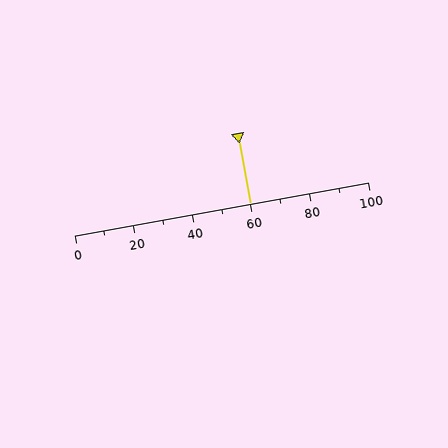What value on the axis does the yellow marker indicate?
The marker indicates approximately 60.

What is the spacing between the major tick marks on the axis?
The major ticks are spaced 20 apart.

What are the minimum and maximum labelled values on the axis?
The axis runs from 0 to 100.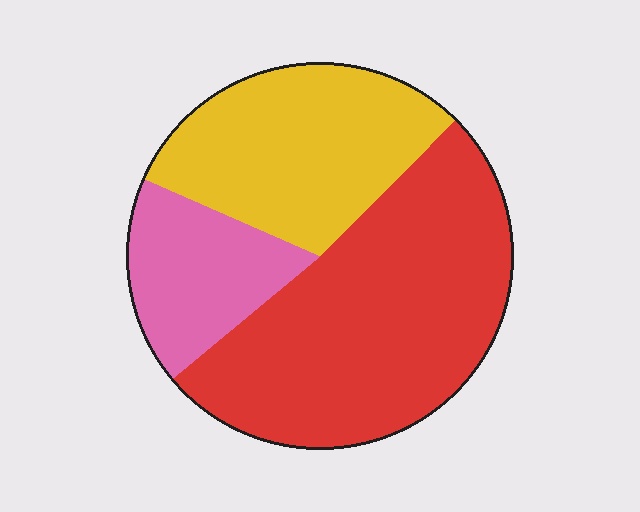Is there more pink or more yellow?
Yellow.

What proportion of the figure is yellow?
Yellow covers 31% of the figure.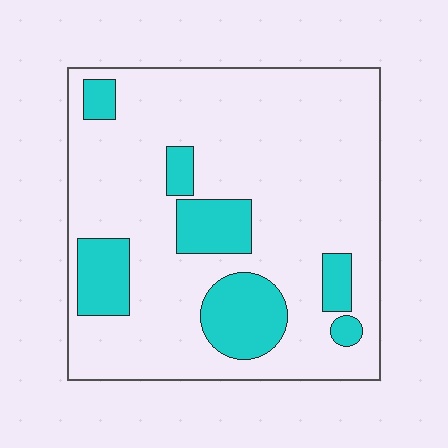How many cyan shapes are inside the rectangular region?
7.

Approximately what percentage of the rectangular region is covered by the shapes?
Approximately 20%.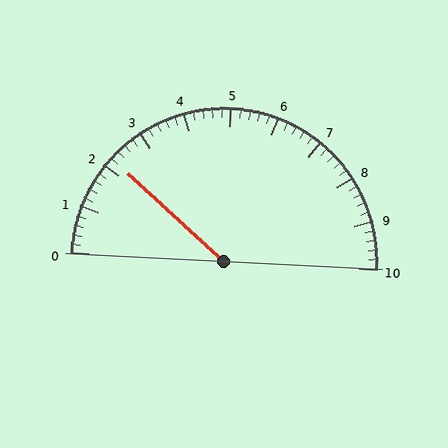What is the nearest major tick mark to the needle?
The nearest major tick mark is 2.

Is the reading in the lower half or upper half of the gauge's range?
The reading is in the lower half of the range (0 to 10).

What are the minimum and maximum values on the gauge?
The gauge ranges from 0 to 10.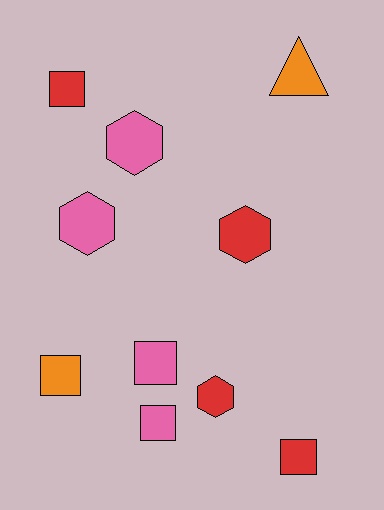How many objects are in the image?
There are 10 objects.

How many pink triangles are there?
There are no pink triangles.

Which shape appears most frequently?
Square, with 5 objects.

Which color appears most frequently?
Red, with 4 objects.